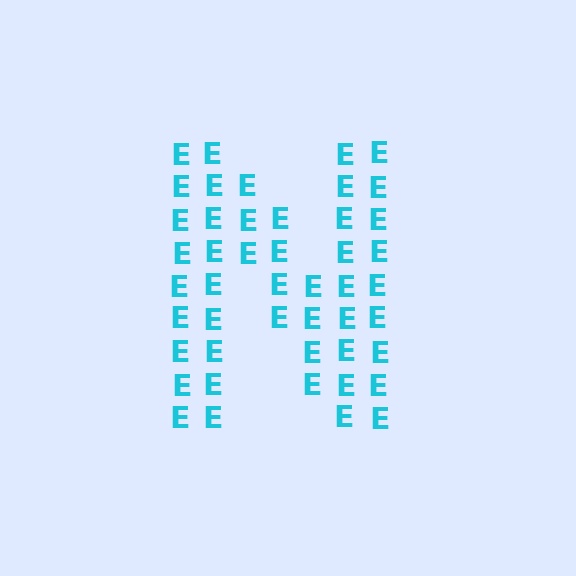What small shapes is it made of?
It is made of small letter E's.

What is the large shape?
The large shape is the letter N.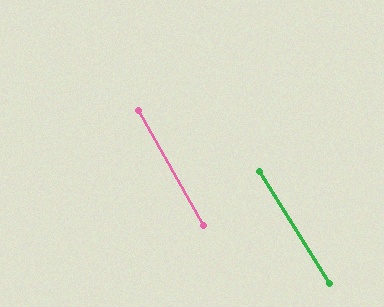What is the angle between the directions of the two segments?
Approximately 2 degrees.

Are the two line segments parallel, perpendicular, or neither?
Parallel — their directions differ by only 1.9°.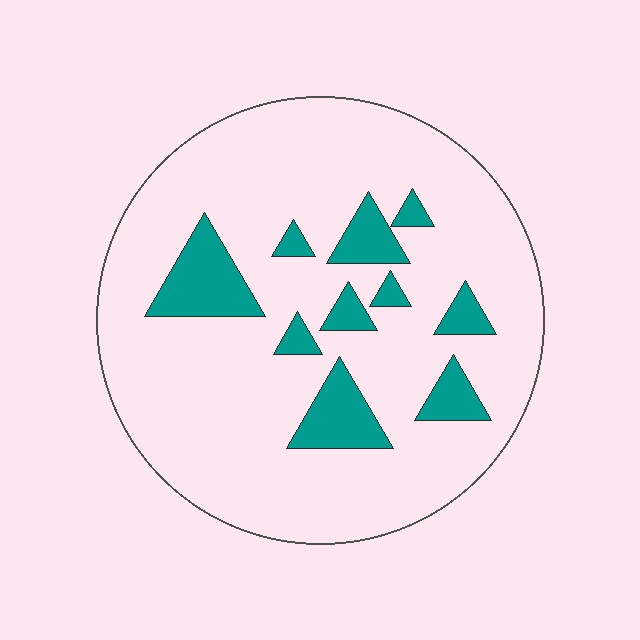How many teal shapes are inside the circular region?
10.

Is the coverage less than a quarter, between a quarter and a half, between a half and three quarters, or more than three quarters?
Less than a quarter.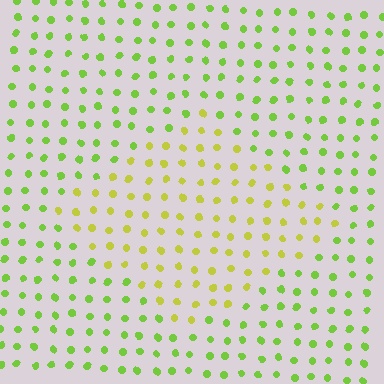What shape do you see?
I see a diamond.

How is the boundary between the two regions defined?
The boundary is defined purely by a slight shift in hue (about 32 degrees). Spacing, size, and orientation are identical on both sides.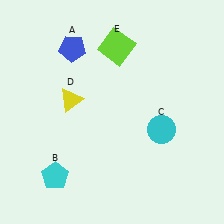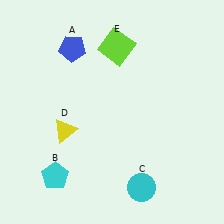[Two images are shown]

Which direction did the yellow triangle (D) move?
The yellow triangle (D) moved down.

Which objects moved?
The objects that moved are: the cyan circle (C), the yellow triangle (D).